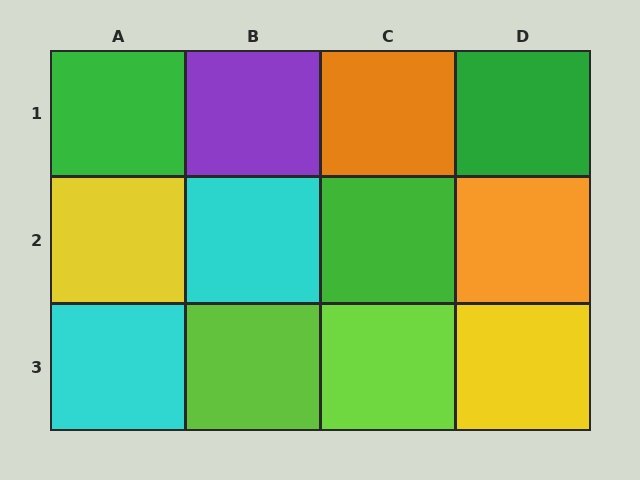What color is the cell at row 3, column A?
Cyan.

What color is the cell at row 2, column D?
Orange.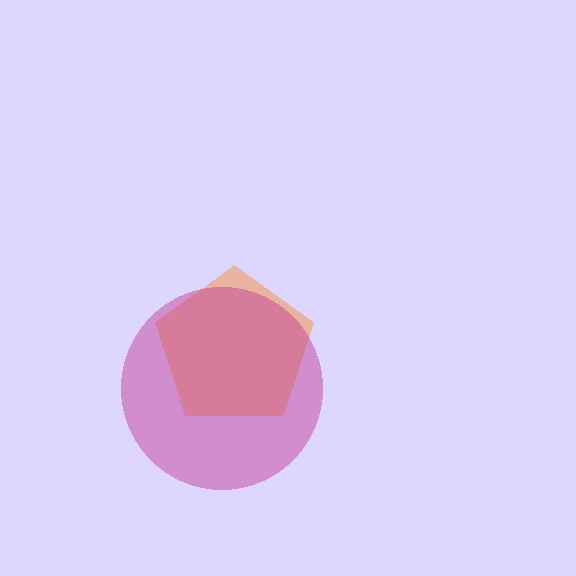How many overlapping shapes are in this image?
There are 2 overlapping shapes in the image.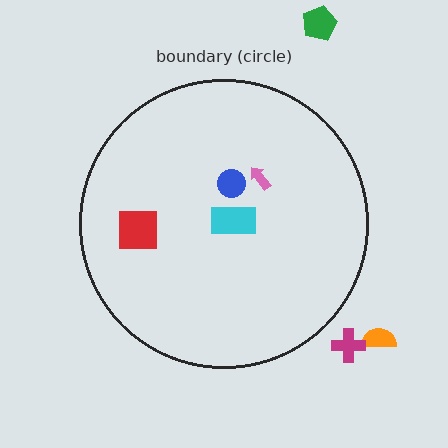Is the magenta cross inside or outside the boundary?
Outside.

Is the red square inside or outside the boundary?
Inside.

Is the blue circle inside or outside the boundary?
Inside.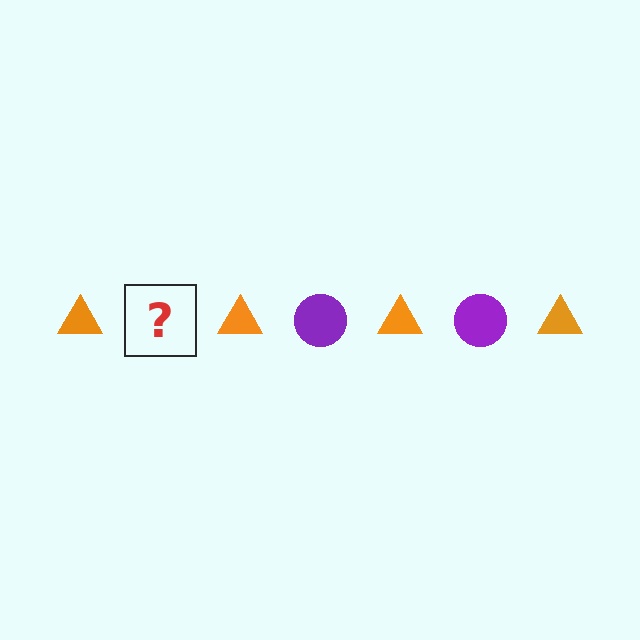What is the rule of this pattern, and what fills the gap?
The rule is that the pattern alternates between orange triangle and purple circle. The gap should be filled with a purple circle.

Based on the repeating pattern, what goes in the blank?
The blank should be a purple circle.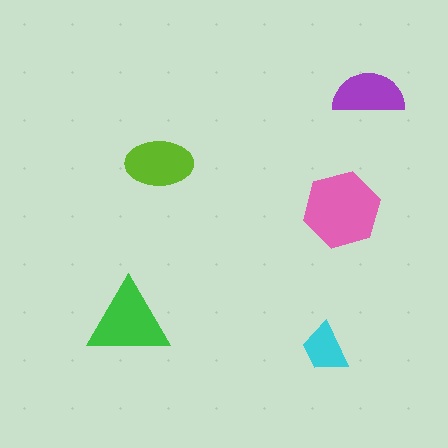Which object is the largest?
The pink hexagon.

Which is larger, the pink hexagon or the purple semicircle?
The pink hexagon.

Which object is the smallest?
The cyan trapezoid.